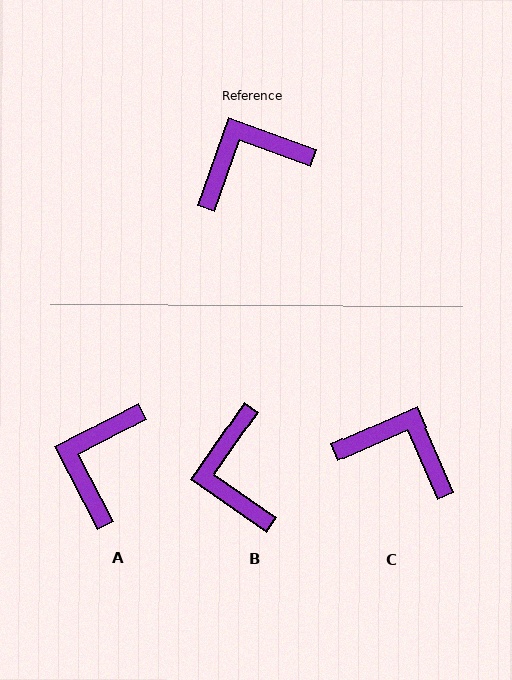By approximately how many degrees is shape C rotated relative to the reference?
Approximately 46 degrees clockwise.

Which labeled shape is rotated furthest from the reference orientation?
B, about 75 degrees away.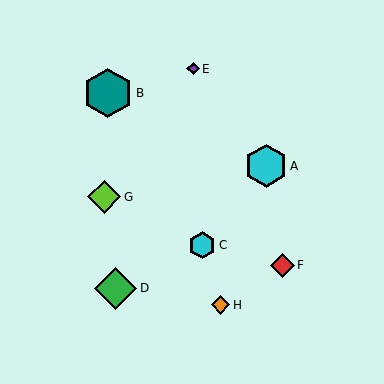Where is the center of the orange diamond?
The center of the orange diamond is at (220, 305).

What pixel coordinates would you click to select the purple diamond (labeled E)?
Click at (193, 69) to select the purple diamond E.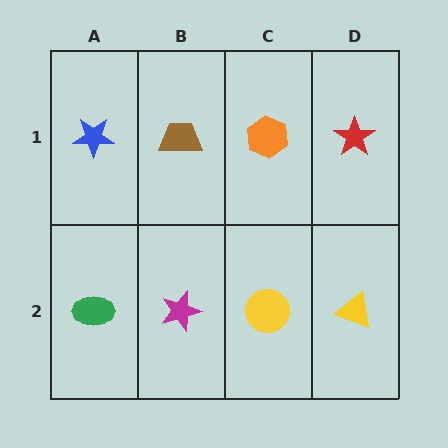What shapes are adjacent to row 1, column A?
A green ellipse (row 2, column A), a brown trapezoid (row 1, column B).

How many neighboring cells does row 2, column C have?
3.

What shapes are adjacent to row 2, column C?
An orange hexagon (row 1, column C), a magenta star (row 2, column B), a yellow triangle (row 2, column D).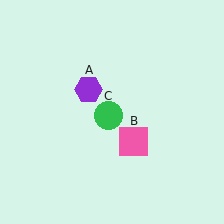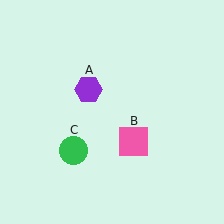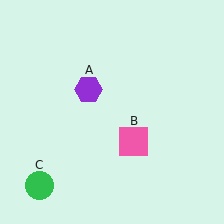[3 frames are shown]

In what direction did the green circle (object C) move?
The green circle (object C) moved down and to the left.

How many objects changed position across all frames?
1 object changed position: green circle (object C).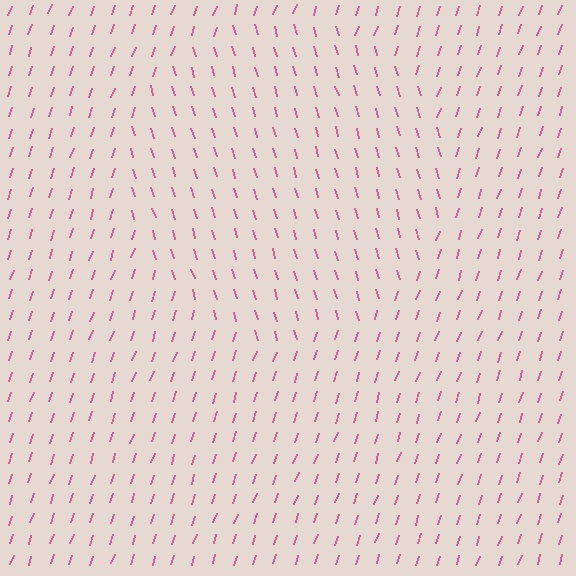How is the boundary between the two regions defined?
The boundary is defined purely by a change in line orientation (approximately 35 degrees difference). All lines are the same color and thickness.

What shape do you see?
I see a circle.